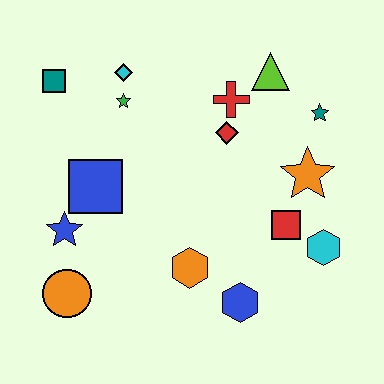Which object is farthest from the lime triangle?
The orange circle is farthest from the lime triangle.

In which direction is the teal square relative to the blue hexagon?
The teal square is above the blue hexagon.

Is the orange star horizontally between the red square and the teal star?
Yes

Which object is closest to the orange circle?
The blue star is closest to the orange circle.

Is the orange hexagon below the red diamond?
Yes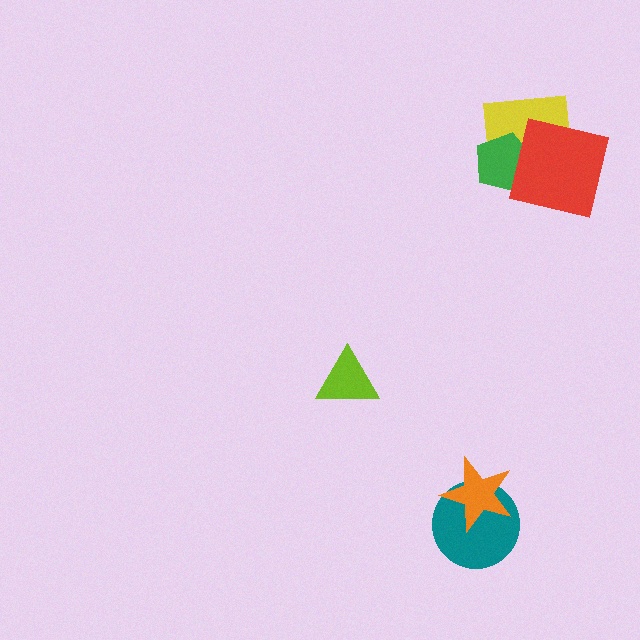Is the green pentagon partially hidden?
Yes, it is partially covered by another shape.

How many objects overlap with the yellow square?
2 objects overlap with the yellow square.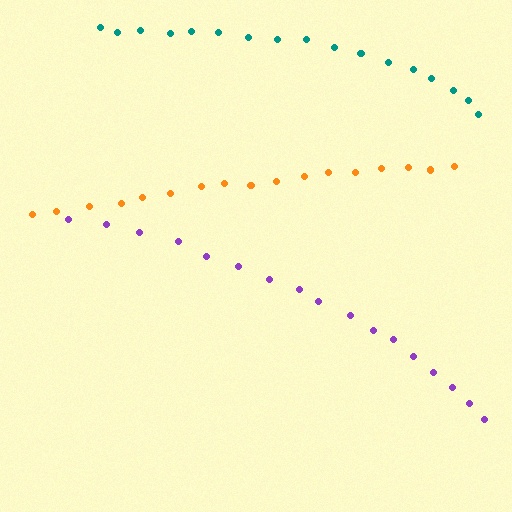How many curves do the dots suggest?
There are 3 distinct paths.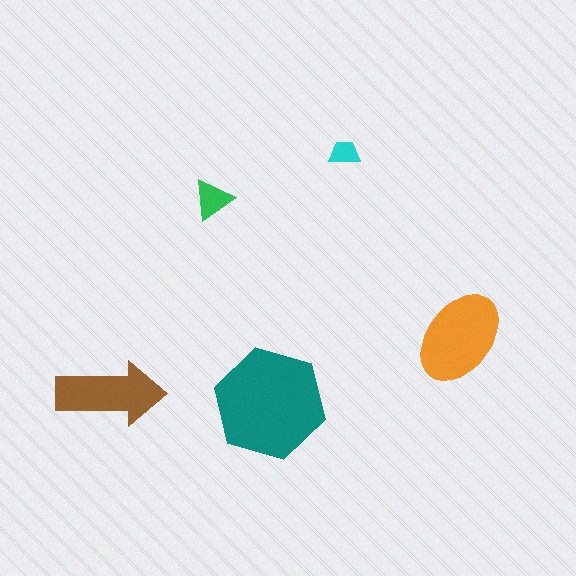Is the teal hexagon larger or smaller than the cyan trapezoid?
Larger.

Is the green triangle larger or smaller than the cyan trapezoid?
Larger.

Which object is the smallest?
The cyan trapezoid.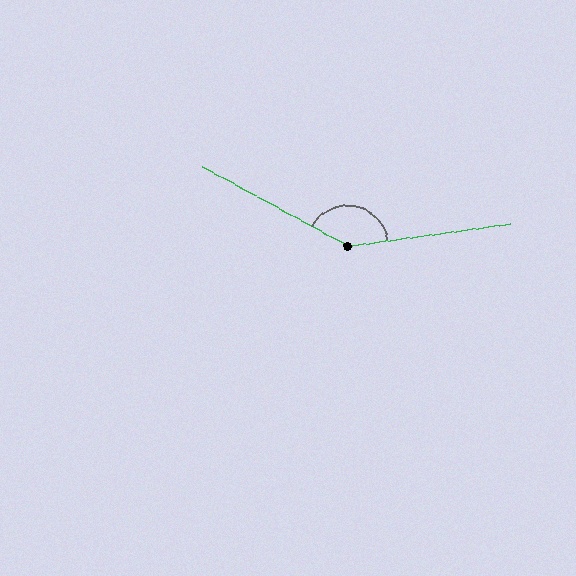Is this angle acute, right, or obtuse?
It is obtuse.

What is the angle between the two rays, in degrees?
Approximately 144 degrees.